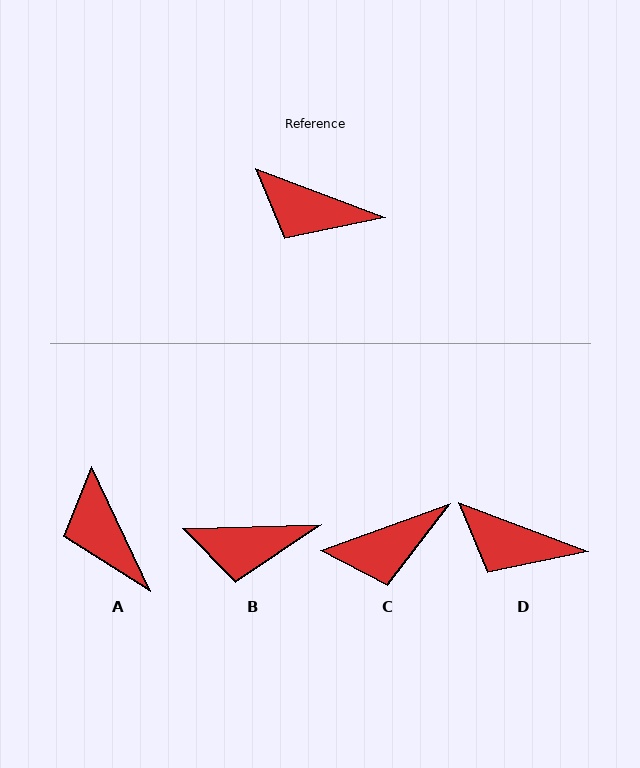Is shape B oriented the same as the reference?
No, it is off by about 22 degrees.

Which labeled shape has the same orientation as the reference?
D.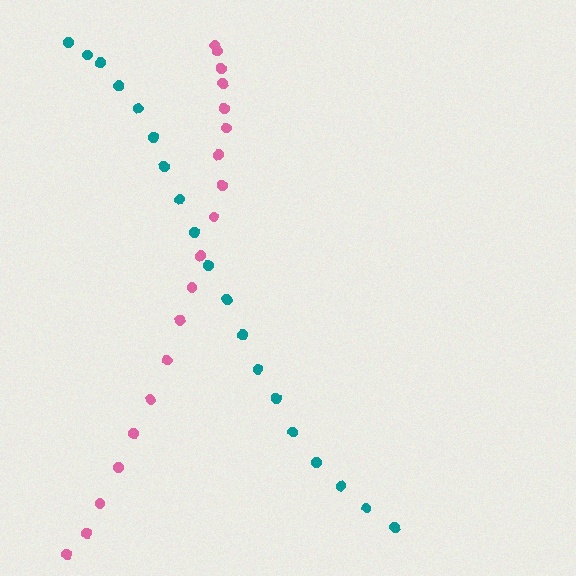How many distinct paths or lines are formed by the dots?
There are 2 distinct paths.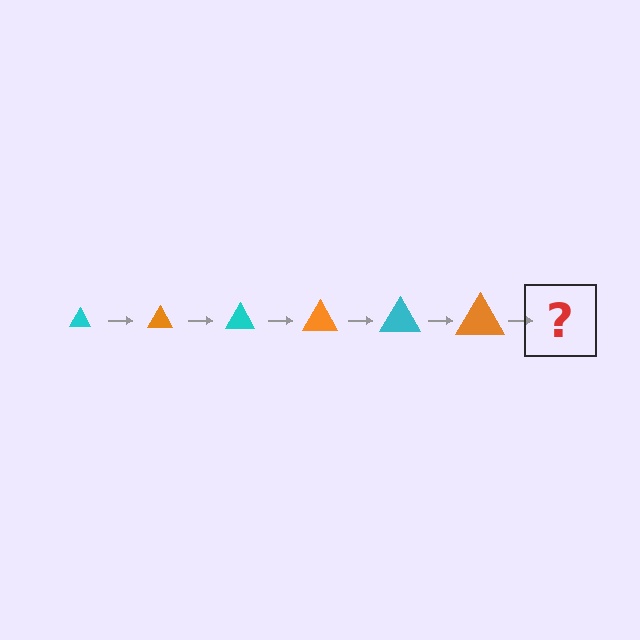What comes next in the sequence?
The next element should be a cyan triangle, larger than the previous one.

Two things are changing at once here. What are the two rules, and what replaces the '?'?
The two rules are that the triangle grows larger each step and the color cycles through cyan and orange. The '?' should be a cyan triangle, larger than the previous one.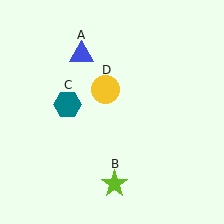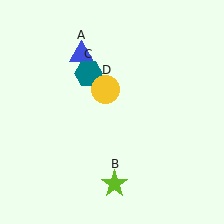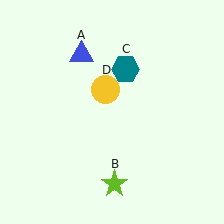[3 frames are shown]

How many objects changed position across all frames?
1 object changed position: teal hexagon (object C).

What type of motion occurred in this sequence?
The teal hexagon (object C) rotated clockwise around the center of the scene.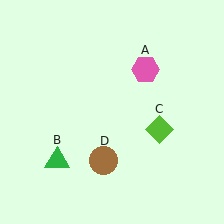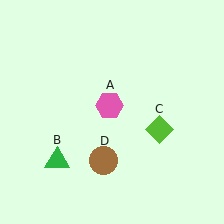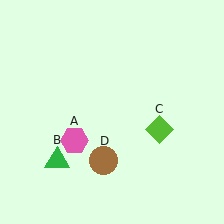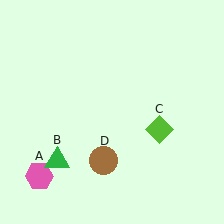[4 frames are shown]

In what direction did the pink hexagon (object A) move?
The pink hexagon (object A) moved down and to the left.